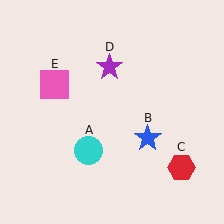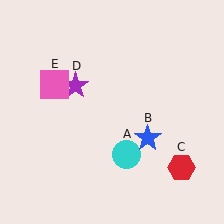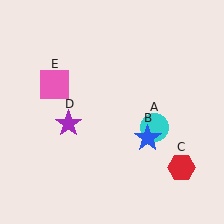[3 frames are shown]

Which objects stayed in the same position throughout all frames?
Blue star (object B) and red hexagon (object C) and pink square (object E) remained stationary.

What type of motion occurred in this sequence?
The cyan circle (object A), purple star (object D) rotated counterclockwise around the center of the scene.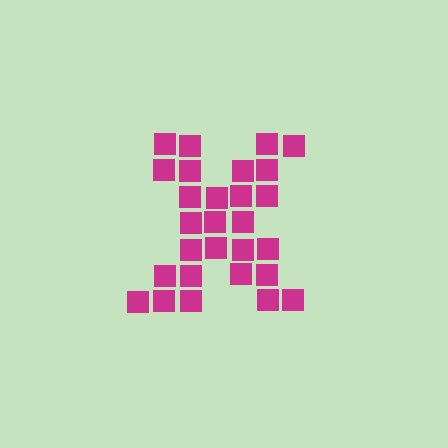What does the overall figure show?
The overall figure shows the letter X.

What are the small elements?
The small elements are squares.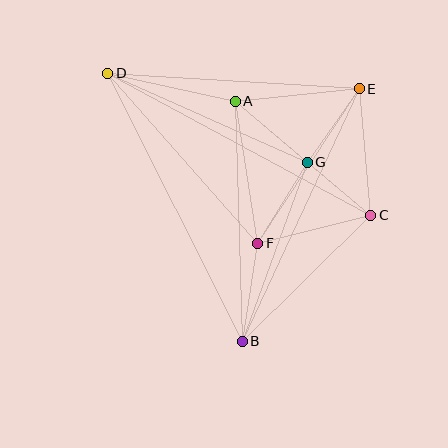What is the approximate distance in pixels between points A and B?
The distance between A and B is approximately 240 pixels.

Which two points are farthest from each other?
Points B and D are farthest from each other.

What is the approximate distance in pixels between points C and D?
The distance between C and D is approximately 299 pixels.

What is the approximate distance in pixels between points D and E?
The distance between D and E is approximately 252 pixels.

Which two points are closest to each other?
Points C and G are closest to each other.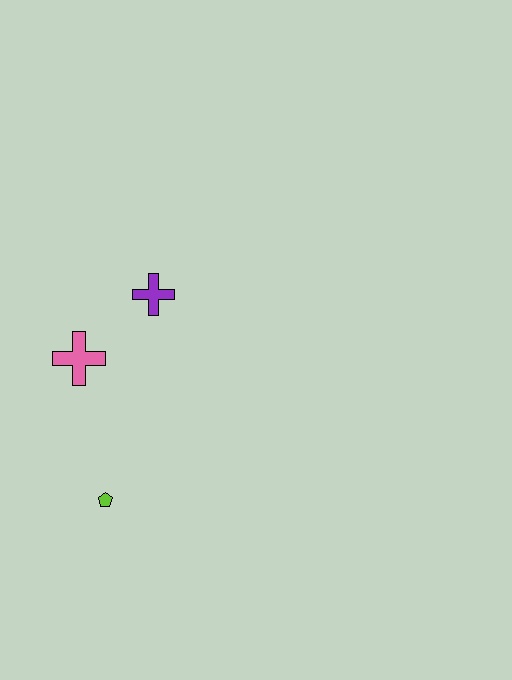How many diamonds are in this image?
There are no diamonds.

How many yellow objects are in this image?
There are no yellow objects.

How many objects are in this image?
There are 3 objects.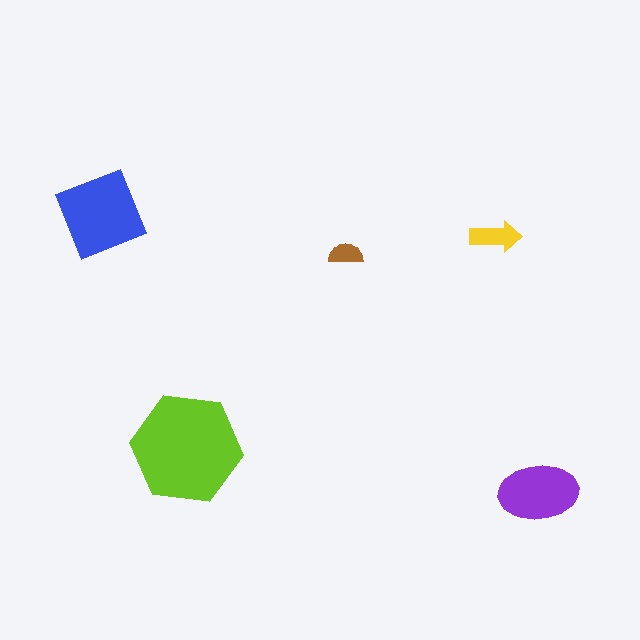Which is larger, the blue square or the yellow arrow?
The blue square.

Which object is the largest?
The lime hexagon.